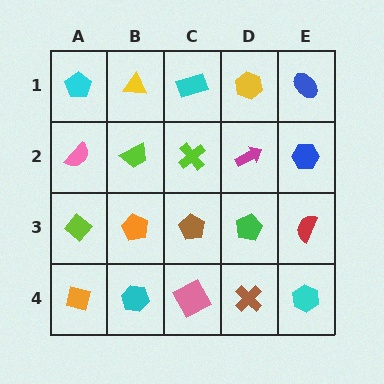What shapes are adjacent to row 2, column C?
A cyan rectangle (row 1, column C), a brown pentagon (row 3, column C), a lime trapezoid (row 2, column B), a magenta arrow (row 2, column D).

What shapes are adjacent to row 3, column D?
A magenta arrow (row 2, column D), a brown cross (row 4, column D), a brown pentagon (row 3, column C), a red semicircle (row 3, column E).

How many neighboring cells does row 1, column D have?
3.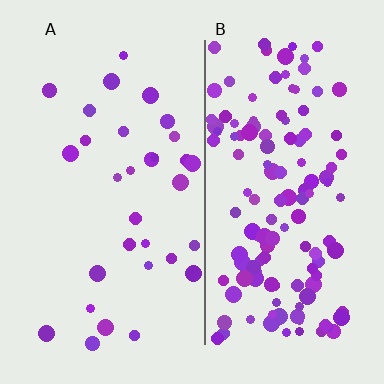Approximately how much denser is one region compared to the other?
Approximately 4.3× — region B over region A.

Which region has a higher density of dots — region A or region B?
B (the right).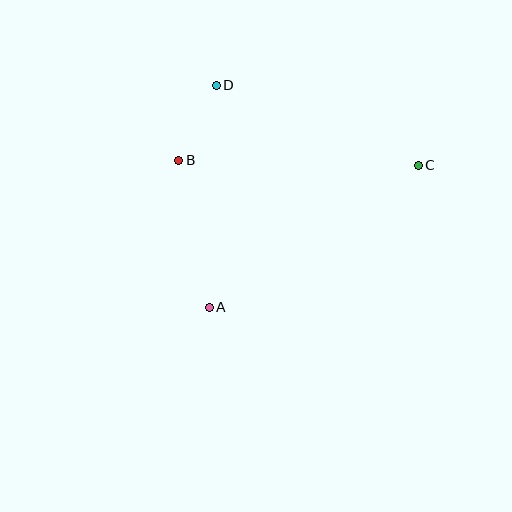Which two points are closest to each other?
Points B and D are closest to each other.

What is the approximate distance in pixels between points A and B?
The distance between A and B is approximately 150 pixels.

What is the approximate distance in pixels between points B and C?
The distance between B and C is approximately 239 pixels.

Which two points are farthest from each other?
Points A and C are farthest from each other.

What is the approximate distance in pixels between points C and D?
The distance between C and D is approximately 217 pixels.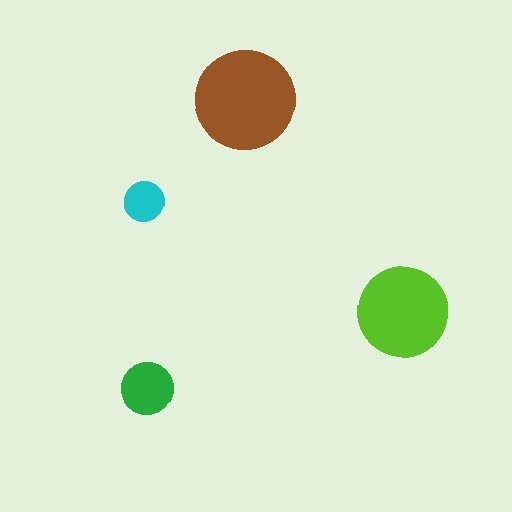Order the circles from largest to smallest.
the brown one, the lime one, the green one, the cyan one.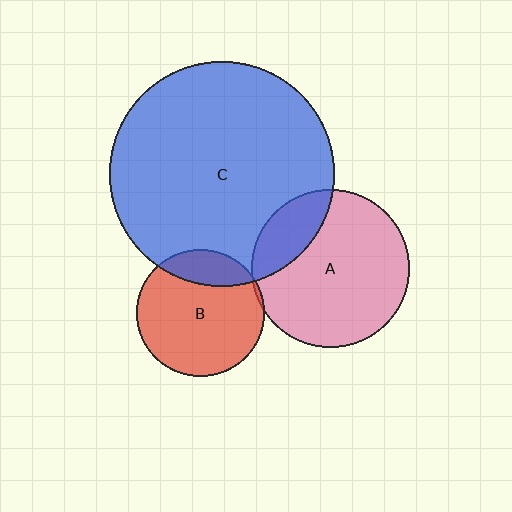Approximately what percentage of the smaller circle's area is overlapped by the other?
Approximately 5%.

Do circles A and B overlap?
Yes.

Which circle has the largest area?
Circle C (blue).